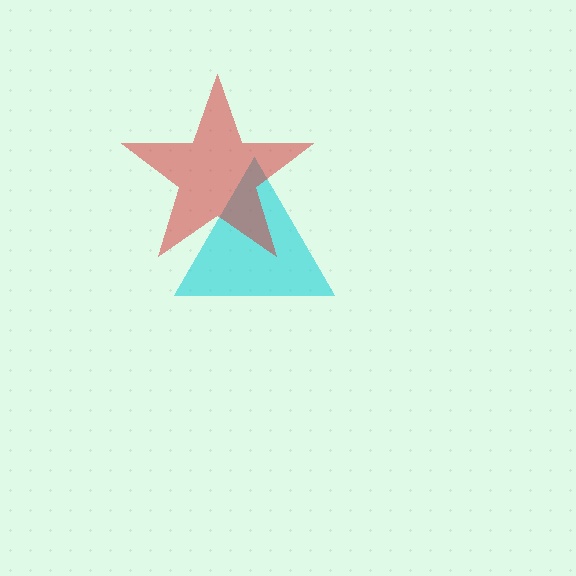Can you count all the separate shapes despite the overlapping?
Yes, there are 2 separate shapes.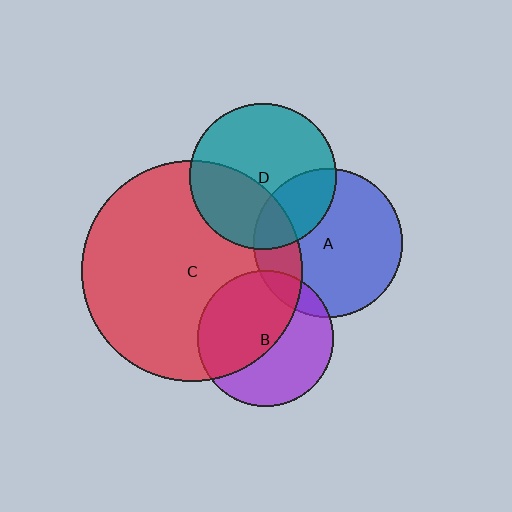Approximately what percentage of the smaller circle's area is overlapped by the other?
Approximately 20%.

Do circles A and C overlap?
Yes.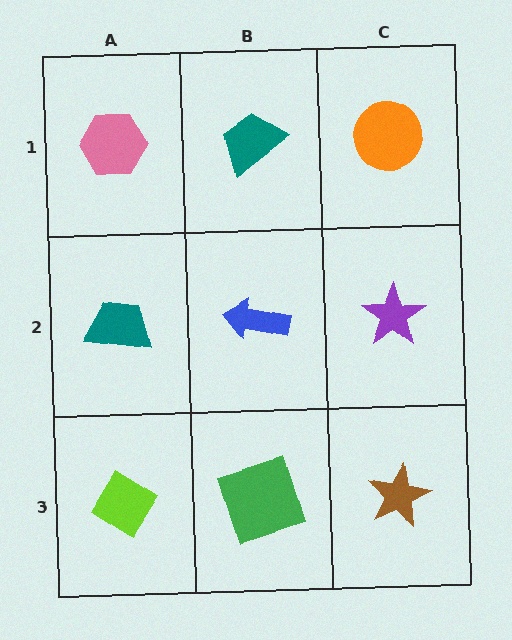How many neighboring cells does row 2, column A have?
3.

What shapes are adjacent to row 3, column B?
A blue arrow (row 2, column B), a lime diamond (row 3, column A), a brown star (row 3, column C).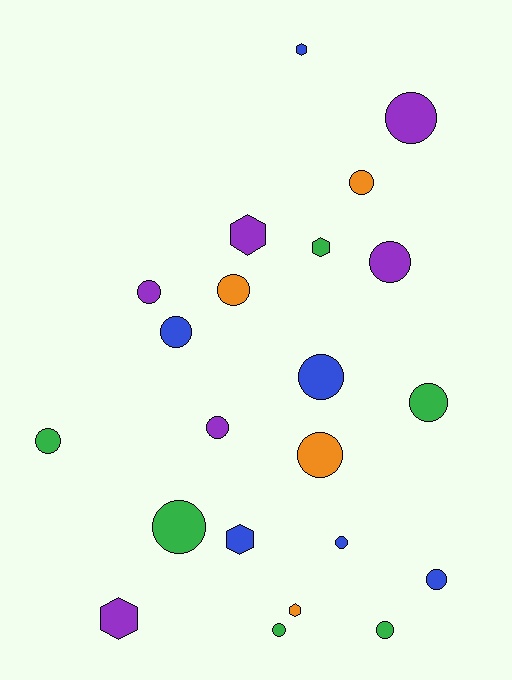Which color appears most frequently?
Purple, with 6 objects.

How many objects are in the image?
There are 22 objects.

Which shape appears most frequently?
Circle, with 16 objects.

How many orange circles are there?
There are 3 orange circles.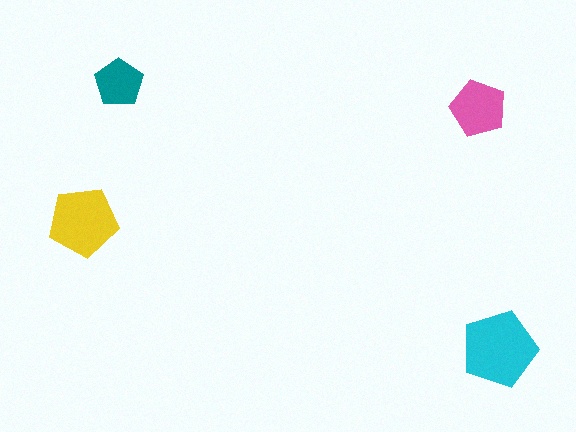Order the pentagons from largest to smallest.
the cyan one, the yellow one, the pink one, the teal one.